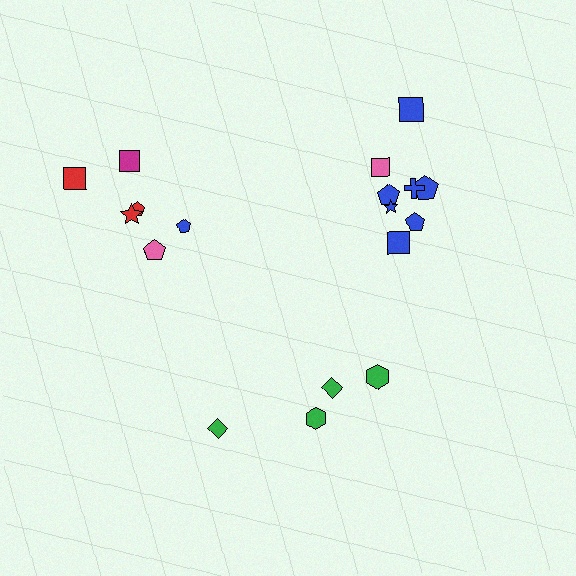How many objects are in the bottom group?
There are 4 objects.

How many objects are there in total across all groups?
There are 18 objects.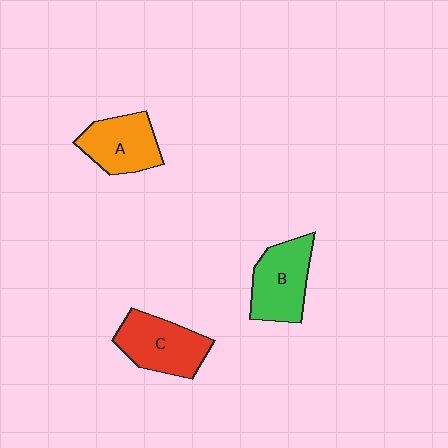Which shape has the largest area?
Shape C (red).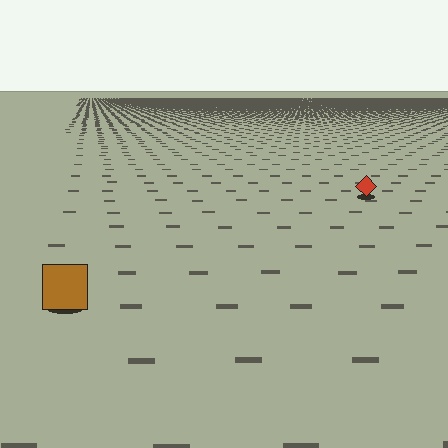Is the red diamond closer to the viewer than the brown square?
No. The brown square is closer — you can tell from the texture gradient: the ground texture is coarser near it.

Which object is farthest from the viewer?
The red diamond is farthest from the viewer. It appears smaller and the ground texture around it is denser.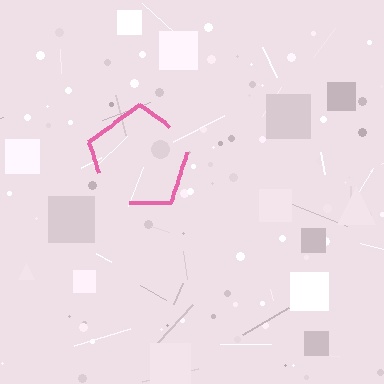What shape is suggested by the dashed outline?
The dashed outline suggests a pentagon.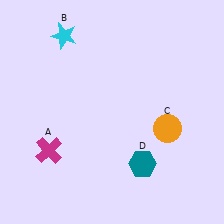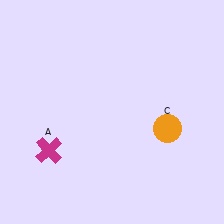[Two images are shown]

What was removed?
The teal hexagon (D), the cyan star (B) were removed in Image 2.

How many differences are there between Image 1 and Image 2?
There are 2 differences between the two images.